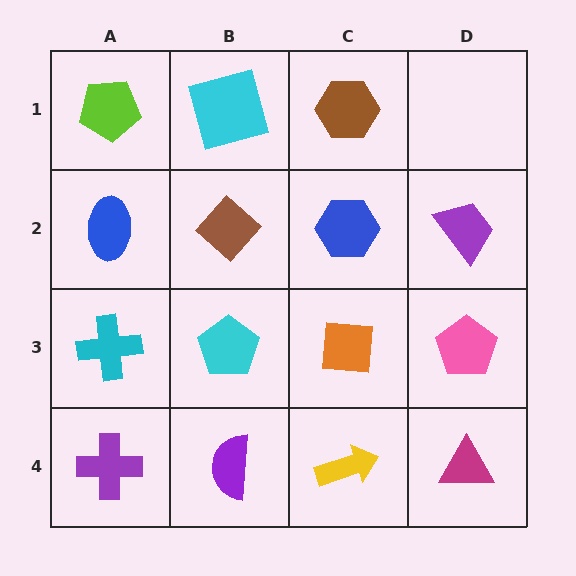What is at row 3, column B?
A cyan pentagon.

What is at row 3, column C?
An orange square.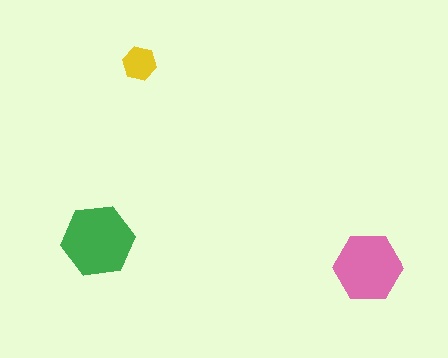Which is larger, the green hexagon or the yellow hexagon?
The green one.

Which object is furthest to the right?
The pink hexagon is rightmost.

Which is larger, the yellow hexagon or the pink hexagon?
The pink one.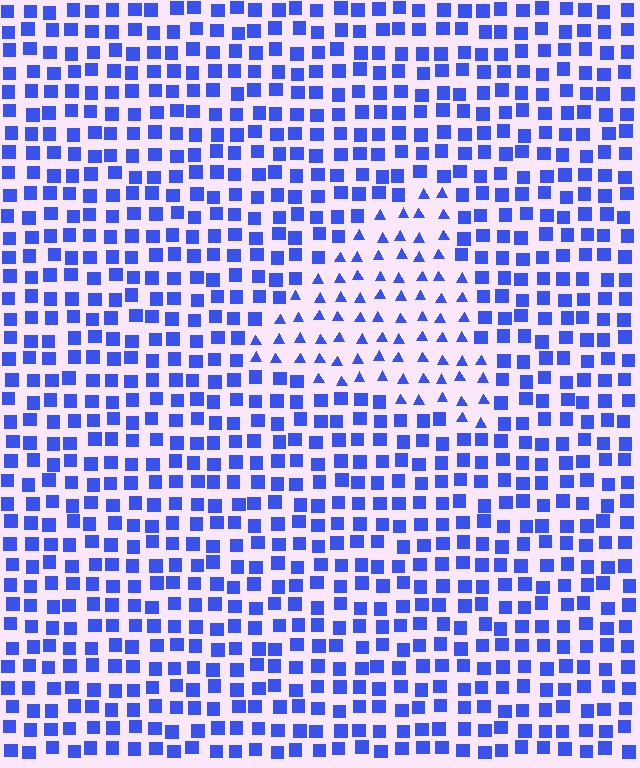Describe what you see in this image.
The image is filled with small blue elements arranged in a uniform grid. A triangle-shaped region contains triangles, while the surrounding area contains squares. The boundary is defined purely by the change in element shape.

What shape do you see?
I see a triangle.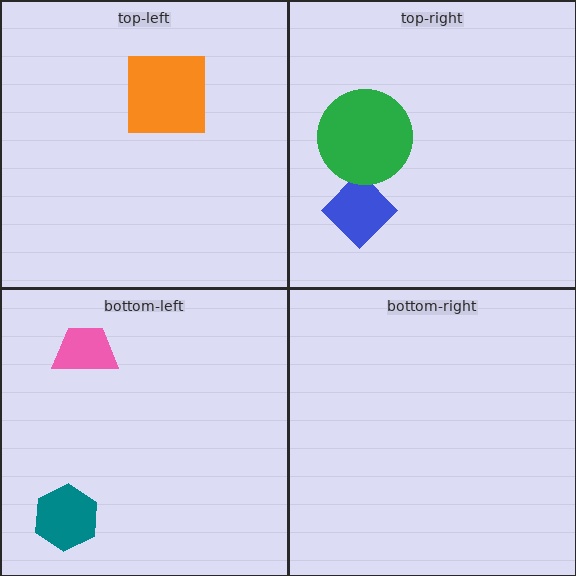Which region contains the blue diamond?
The top-right region.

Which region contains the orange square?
The top-left region.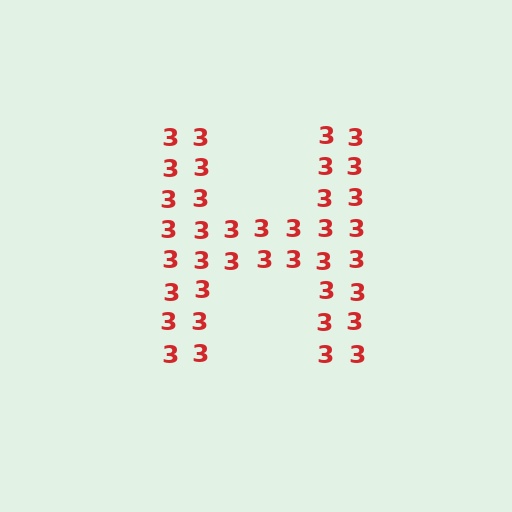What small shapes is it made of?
It is made of small digit 3's.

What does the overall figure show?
The overall figure shows the letter H.